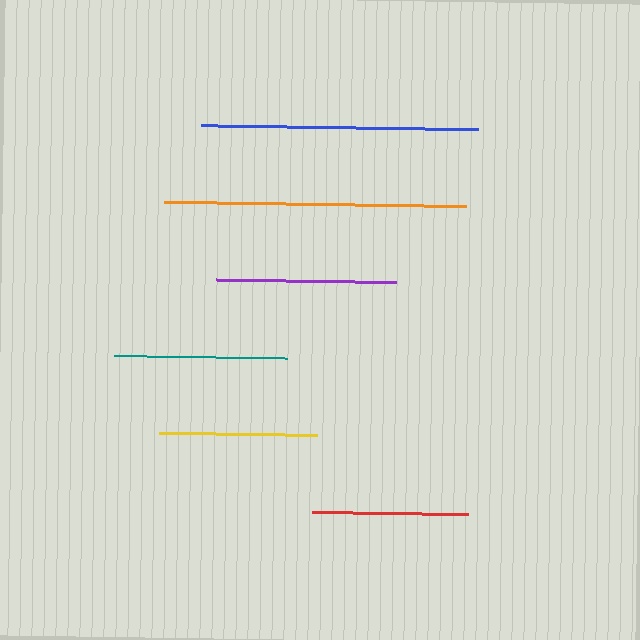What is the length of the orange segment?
The orange segment is approximately 302 pixels long.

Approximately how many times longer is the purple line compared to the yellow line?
The purple line is approximately 1.1 times the length of the yellow line.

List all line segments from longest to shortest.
From longest to shortest: orange, blue, purple, teal, yellow, red.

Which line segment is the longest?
The orange line is the longest at approximately 302 pixels.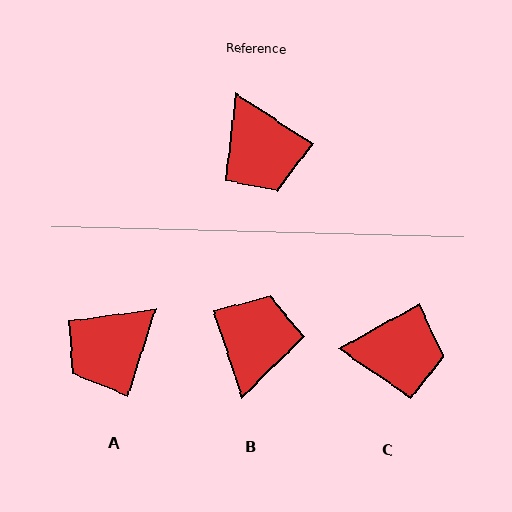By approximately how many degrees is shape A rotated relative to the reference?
Approximately 75 degrees clockwise.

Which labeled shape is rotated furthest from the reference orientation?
B, about 141 degrees away.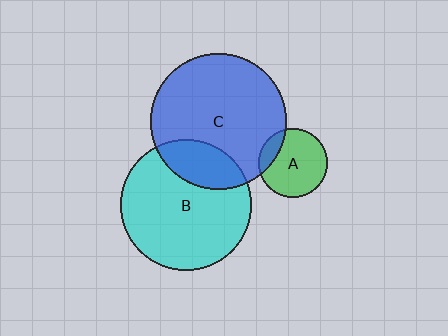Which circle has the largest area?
Circle C (blue).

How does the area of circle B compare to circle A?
Approximately 3.6 times.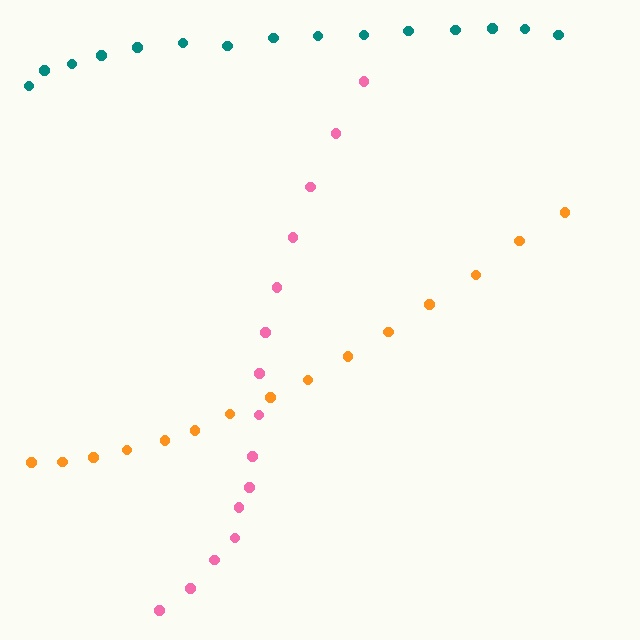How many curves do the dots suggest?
There are 3 distinct paths.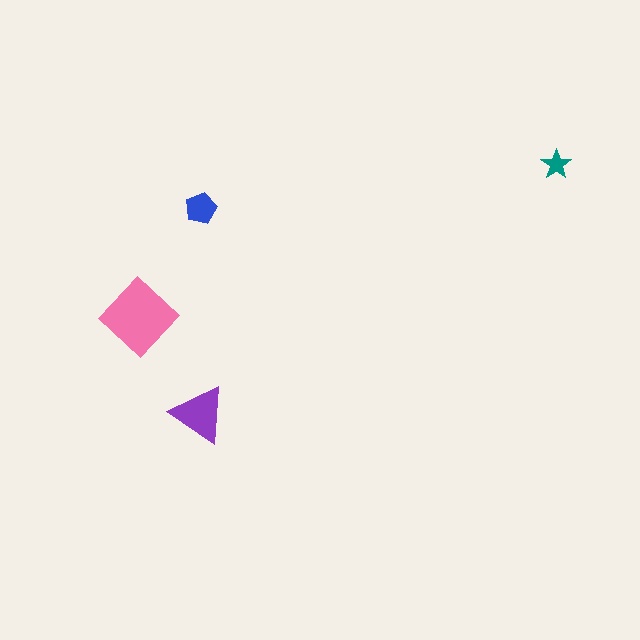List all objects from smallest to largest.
The teal star, the blue pentagon, the purple triangle, the pink diamond.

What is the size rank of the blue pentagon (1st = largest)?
3rd.